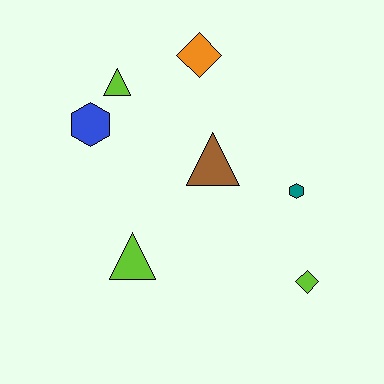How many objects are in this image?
There are 7 objects.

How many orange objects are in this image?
There is 1 orange object.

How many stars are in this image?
There are no stars.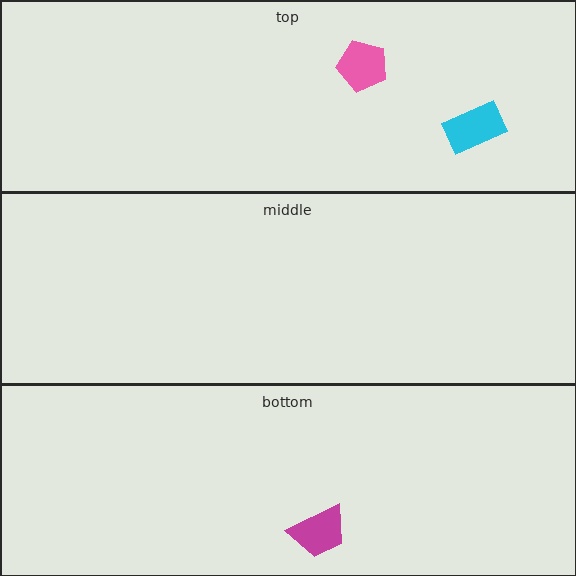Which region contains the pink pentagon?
The top region.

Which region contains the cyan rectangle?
The top region.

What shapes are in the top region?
The pink pentagon, the cyan rectangle.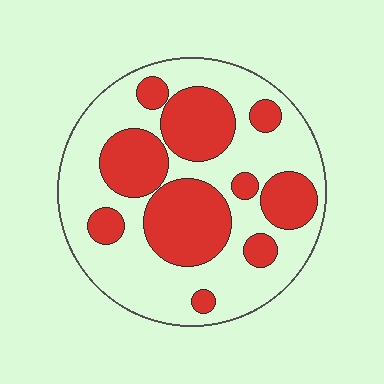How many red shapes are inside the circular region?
10.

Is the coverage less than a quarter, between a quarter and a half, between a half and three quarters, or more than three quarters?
Between a quarter and a half.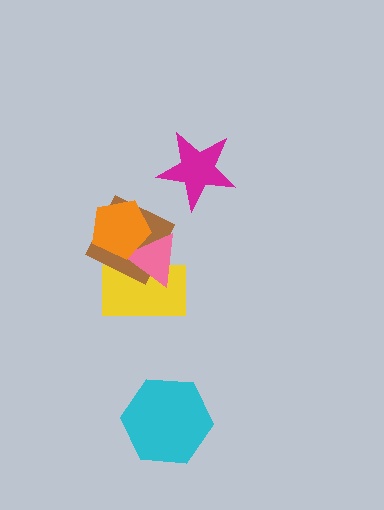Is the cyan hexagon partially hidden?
No, no other shape covers it.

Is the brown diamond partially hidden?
Yes, it is partially covered by another shape.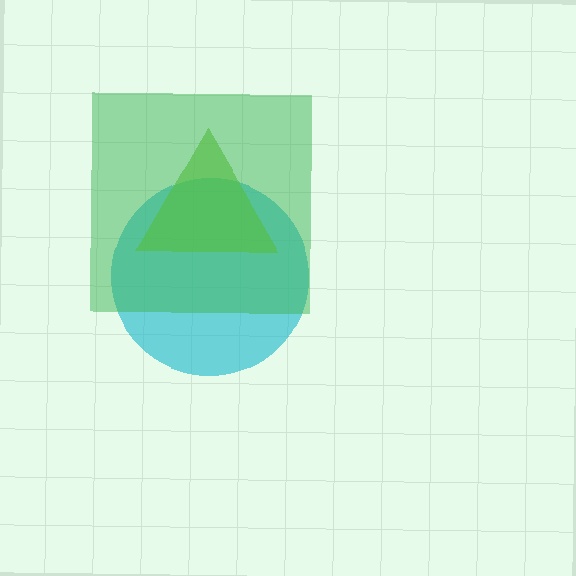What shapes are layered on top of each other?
The layered shapes are: a cyan circle, a lime triangle, a green square.